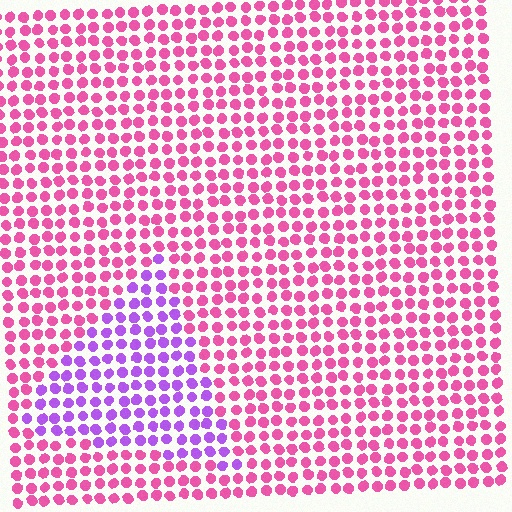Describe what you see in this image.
The image is filled with small pink elements in a uniform arrangement. A triangle-shaped region is visible where the elements are tinted to a slightly different hue, forming a subtle color boundary.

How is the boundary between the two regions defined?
The boundary is defined purely by a slight shift in hue (about 49 degrees). Spacing, size, and orientation are identical on both sides.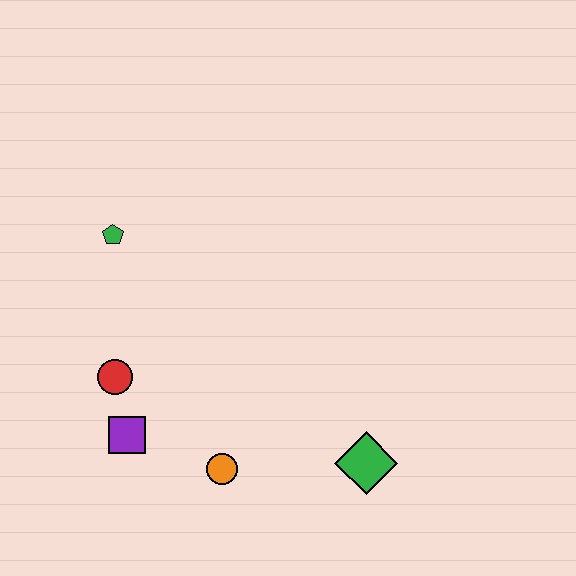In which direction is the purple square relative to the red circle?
The purple square is below the red circle.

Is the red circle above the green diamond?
Yes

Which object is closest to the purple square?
The red circle is closest to the purple square.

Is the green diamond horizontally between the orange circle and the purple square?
No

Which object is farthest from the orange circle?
The green pentagon is farthest from the orange circle.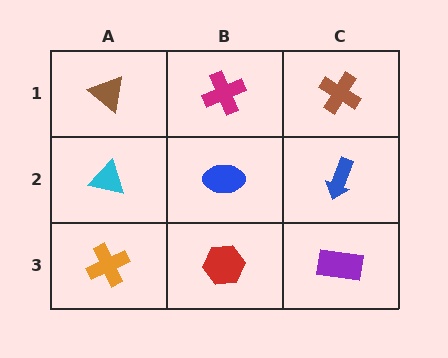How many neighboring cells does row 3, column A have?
2.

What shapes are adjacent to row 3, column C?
A blue arrow (row 2, column C), a red hexagon (row 3, column B).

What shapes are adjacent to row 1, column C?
A blue arrow (row 2, column C), a magenta cross (row 1, column B).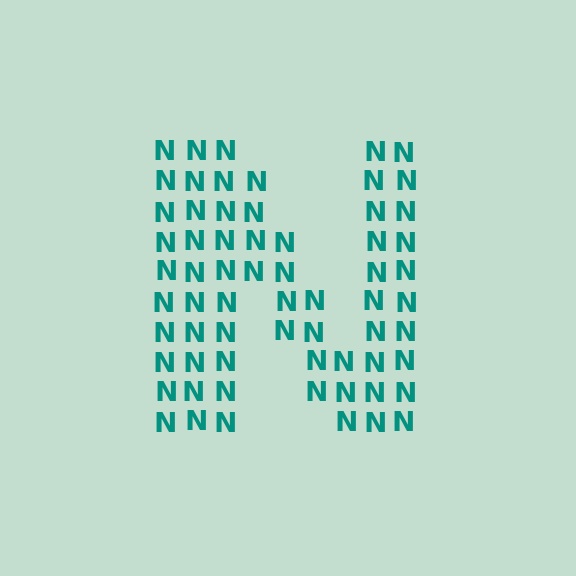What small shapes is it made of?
It is made of small letter N's.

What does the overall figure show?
The overall figure shows the letter N.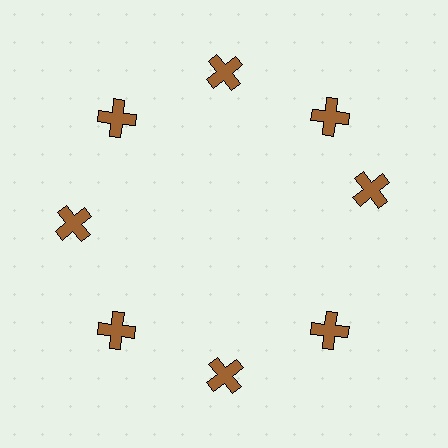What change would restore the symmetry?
The symmetry would be restored by rotating it back into even spacing with its neighbors so that all 8 crosses sit at equal angles and equal distance from the center.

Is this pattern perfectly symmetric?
No. The 8 brown crosses are arranged in a ring, but one element near the 3 o'clock position is rotated out of alignment along the ring, breaking the 8-fold rotational symmetry.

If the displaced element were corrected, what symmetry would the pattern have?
It would have 8-fold rotational symmetry — the pattern would map onto itself every 45 degrees.